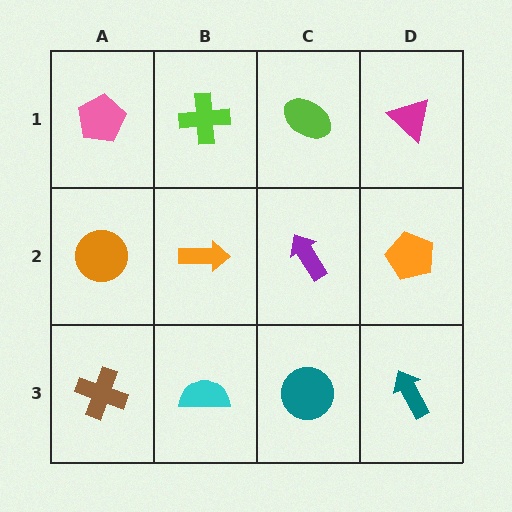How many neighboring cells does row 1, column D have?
2.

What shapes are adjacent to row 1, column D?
An orange pentagon (row 2, column D), a lime ellipse (row 1, column C).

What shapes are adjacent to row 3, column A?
An orange circle (row 2, column A), a cyan semicircle (row 3, column B).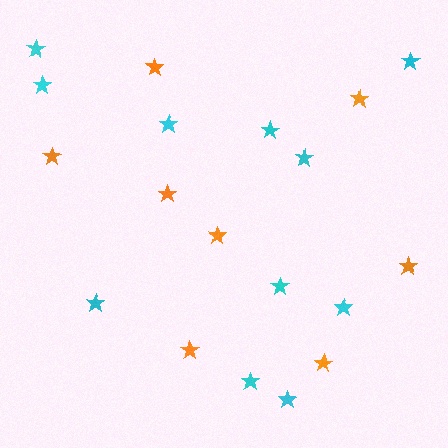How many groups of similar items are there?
There are 2 groups: one group of orange stars (8) and one group of cyan stars (11).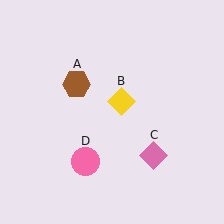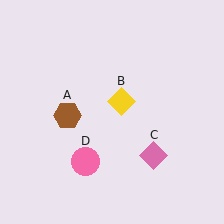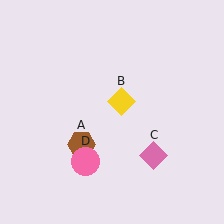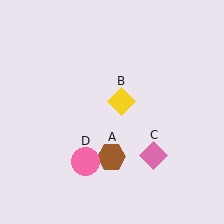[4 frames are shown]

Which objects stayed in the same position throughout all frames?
Yellow diamond (object B) and pink diamond (object C) and pink circle (object D) remained stationary.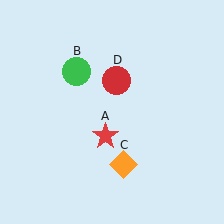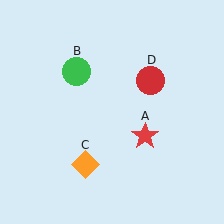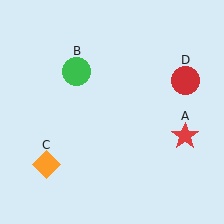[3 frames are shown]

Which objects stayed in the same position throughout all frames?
Green circle (object B) remained stationary.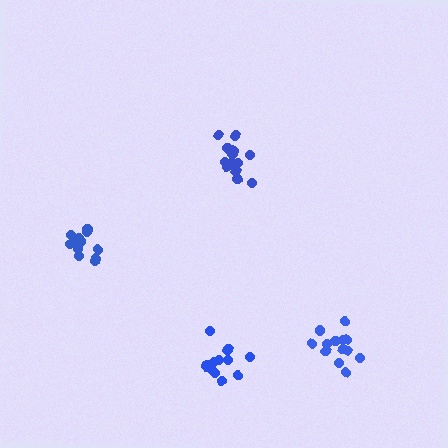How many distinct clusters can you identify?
There are 4 distinct clusters.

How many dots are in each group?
Group 1: 13 dots, Group 2: 12 dots, Group 3: 15 dots, Group 4: 12 dots (52 total).